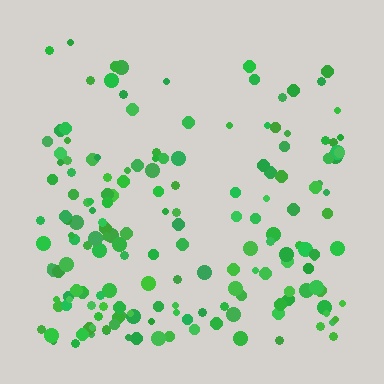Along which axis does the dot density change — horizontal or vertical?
Vertical.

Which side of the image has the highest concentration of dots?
The bottom.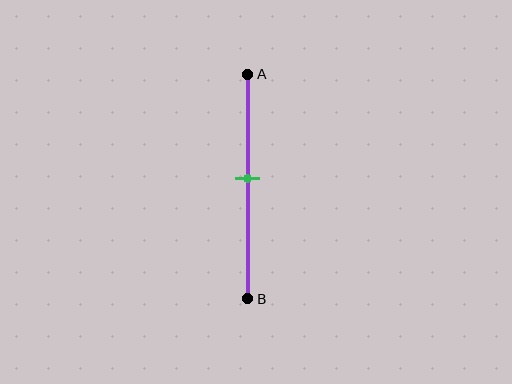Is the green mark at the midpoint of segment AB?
No, the mark is at about 45% from A, not at the 50% midpoint.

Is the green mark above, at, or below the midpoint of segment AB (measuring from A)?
The green mark is above the midpoint of segment AB.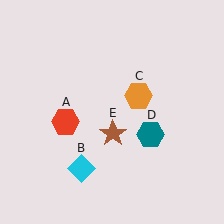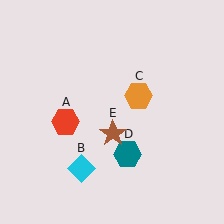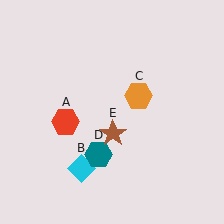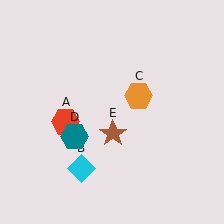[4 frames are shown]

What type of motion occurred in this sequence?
The teal hexagon (object D) rotated clockwise around the center of the scene.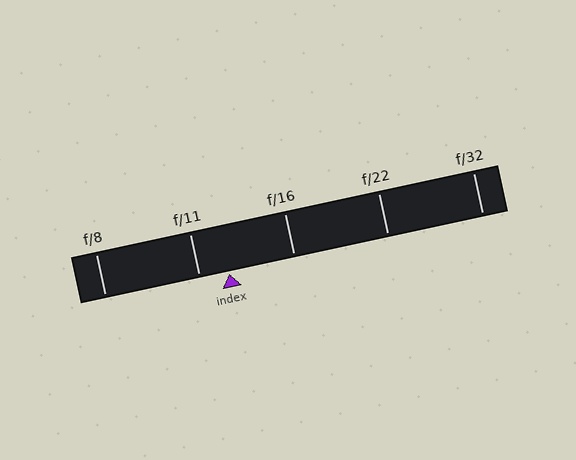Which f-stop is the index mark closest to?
The index mark is closest to f/11.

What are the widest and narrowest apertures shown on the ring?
The widest aperture shown is f/8 and the narrowest is f/32.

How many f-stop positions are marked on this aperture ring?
There are 5 f-stop positions marked.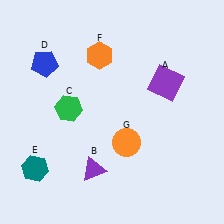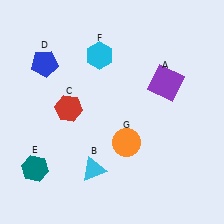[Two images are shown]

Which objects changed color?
B changed from purple to cyan. C changed from green to red. F changed from orange to cyan.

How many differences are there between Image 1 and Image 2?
There are 3 differences between the two images.